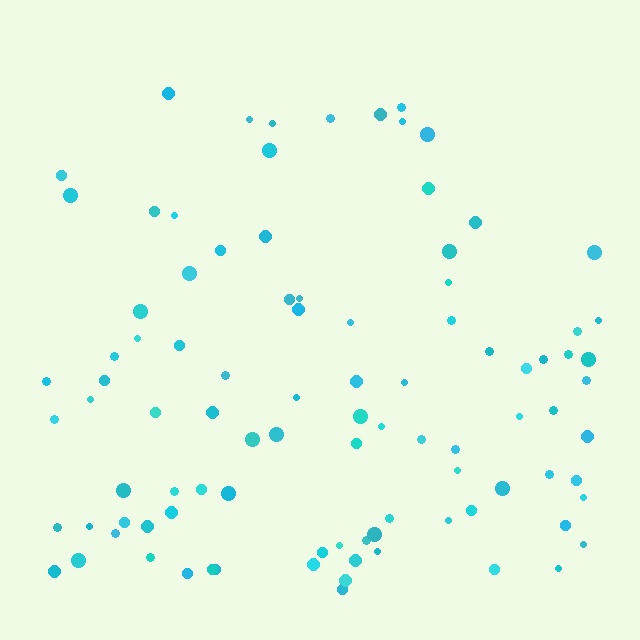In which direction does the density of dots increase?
From top to bottom, with the bottom side densest.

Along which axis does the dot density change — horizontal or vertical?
Vertical.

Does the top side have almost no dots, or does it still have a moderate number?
Still a moderate number, just noticeably fewer than the bottom.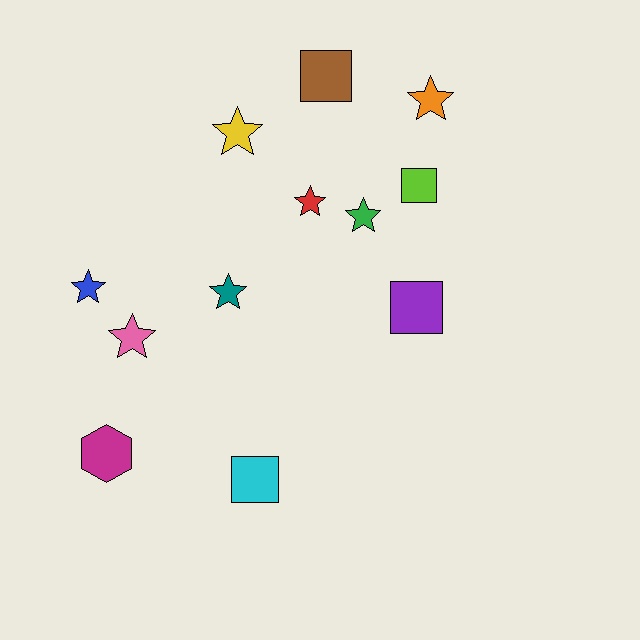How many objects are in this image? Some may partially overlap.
There are 12 objects.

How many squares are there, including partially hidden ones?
There are 4 squares.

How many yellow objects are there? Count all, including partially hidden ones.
There is 1 yellow object.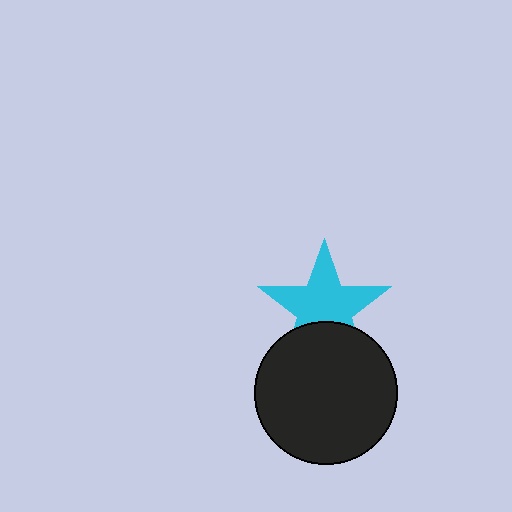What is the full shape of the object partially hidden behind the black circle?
The partially hidden object is a cyan star.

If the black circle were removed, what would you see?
You would see the complete cyan star.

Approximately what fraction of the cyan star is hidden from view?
Roughly 31% of the cyan star is hidden behind the black circle.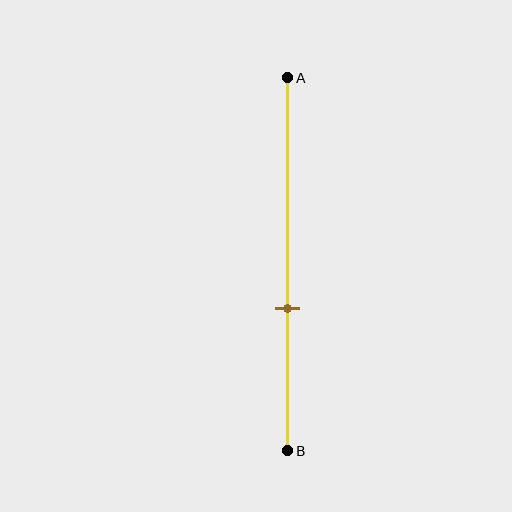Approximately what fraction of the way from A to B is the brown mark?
The brown mark is approximately 60% of the way from A to B.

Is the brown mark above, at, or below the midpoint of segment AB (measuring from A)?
The brown mark is below the midpoint of segment AB.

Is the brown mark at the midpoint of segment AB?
No, the mark is at about 60% from A, not at the 50% midpoint.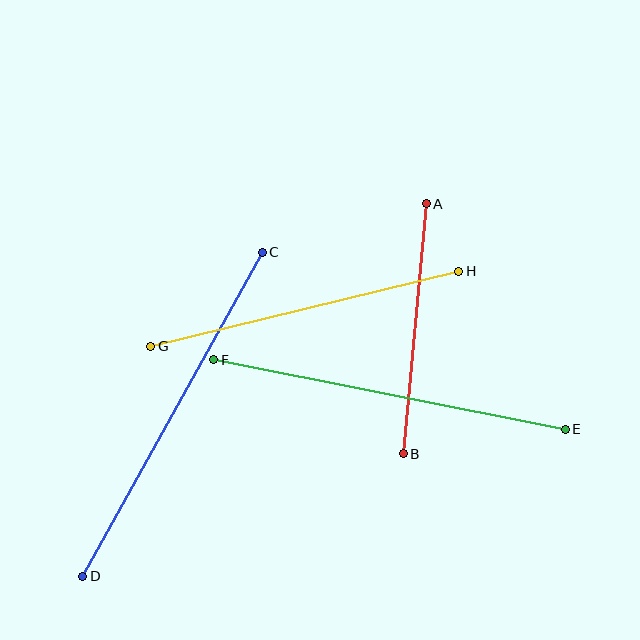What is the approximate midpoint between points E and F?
The midpoint is at approximately (389, 395) pixels.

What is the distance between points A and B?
The distance is approximately 251 pixels.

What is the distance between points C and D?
The distance is approximately 371 pixels.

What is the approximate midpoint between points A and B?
The midpoint is at approximately (415, 329) pixels.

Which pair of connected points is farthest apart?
Points C and D are farthest apart.